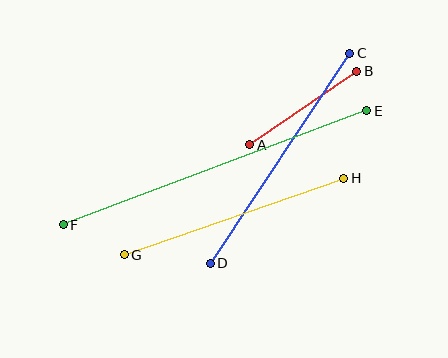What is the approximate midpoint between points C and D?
The midpoint is at approximately (280, 158) pixels.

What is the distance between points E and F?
The distance is approximately 324 pixels.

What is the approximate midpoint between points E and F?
The midpoint is at approximately (215, 168) pixels.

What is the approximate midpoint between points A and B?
The midpoint is at approximately (303, 108) pixels.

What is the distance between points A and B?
The distance is approximately 130 pixels.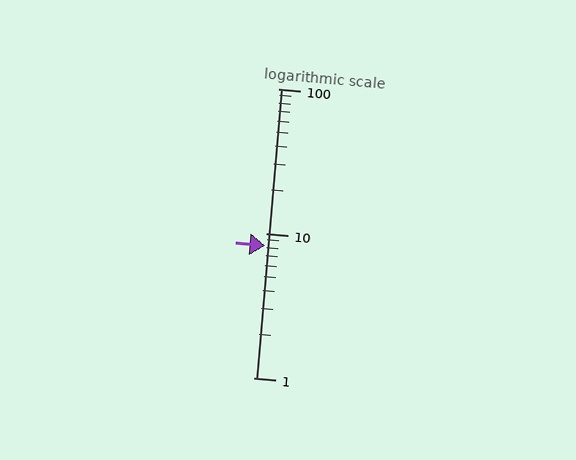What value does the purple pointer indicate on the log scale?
The pointer indicates approximately 8.2.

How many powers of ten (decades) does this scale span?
The scale spans 2 decades, from 1 to 100.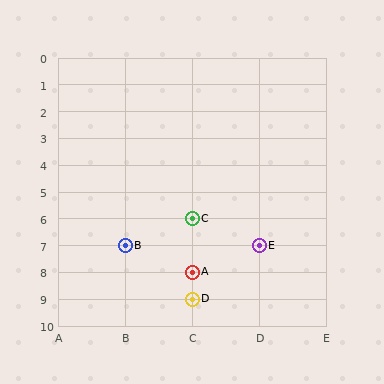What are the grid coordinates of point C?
Point C is at grid coordinates (C, 6).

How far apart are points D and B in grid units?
Points D and B are 1 column and 2 rows apart (about 2.2 grid units diagonally).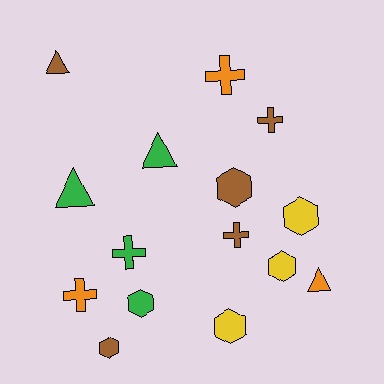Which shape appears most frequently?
Hexagon, with 6 objects.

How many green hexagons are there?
There is 1 green hexagon.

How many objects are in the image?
There are 15 objects.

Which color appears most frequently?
Brown, with 5 objects.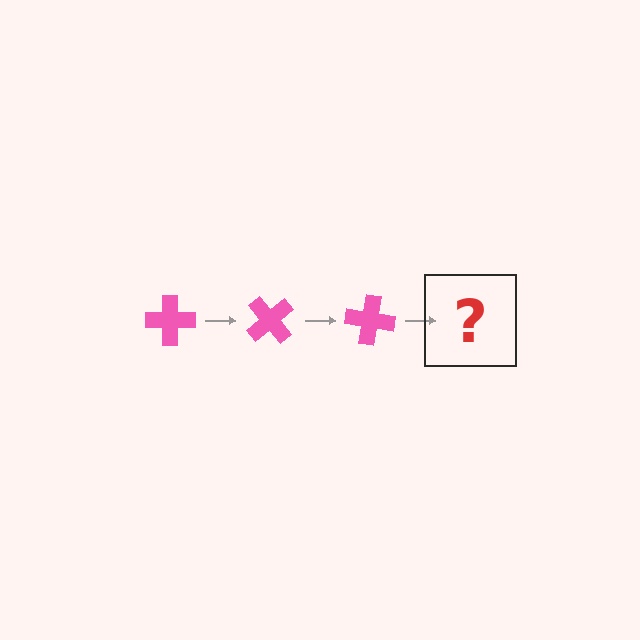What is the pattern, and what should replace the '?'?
The pattern is that the cross rotates 50 degrees each step. The '?' should be a pink cross rotated 150 degrees.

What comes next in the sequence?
The next element should be a pink cross rotated 150 degrees.